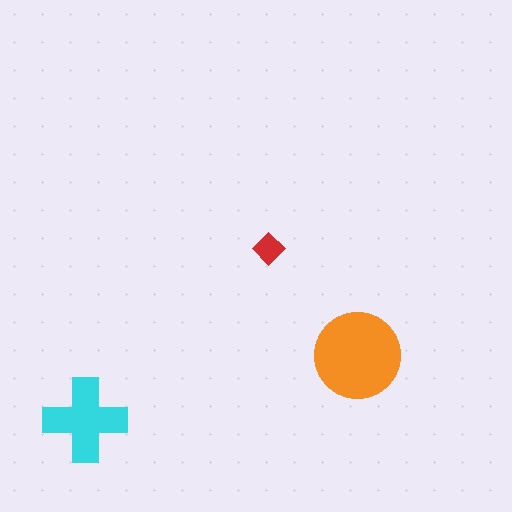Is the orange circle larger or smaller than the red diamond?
Larger.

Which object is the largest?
The orange circle.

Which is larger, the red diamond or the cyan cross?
The cyan cross.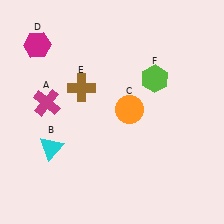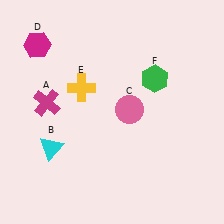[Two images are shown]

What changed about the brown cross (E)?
In Image 1, E is brown. In Image 2, it changed to yellow.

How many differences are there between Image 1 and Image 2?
There are 3 differences between the two images.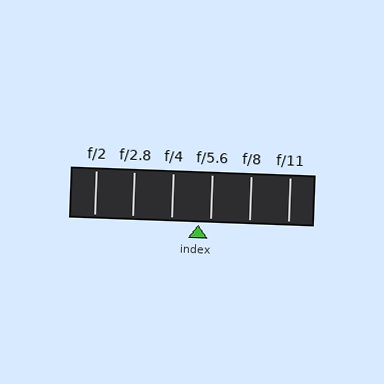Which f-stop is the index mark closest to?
The index mark is closest to f/5.6.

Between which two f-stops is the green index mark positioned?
The index mark is between f/4 and f/5.6.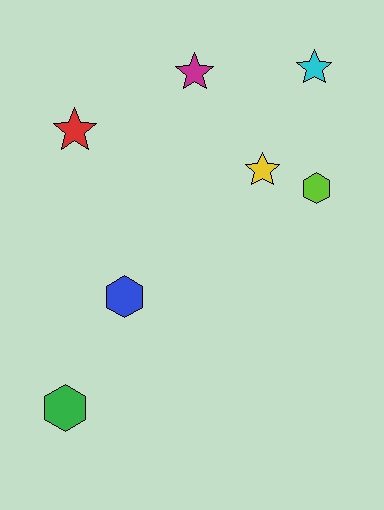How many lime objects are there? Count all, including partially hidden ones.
There is 1 lime object.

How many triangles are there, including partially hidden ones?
There are no triangles.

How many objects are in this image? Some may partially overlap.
There are 7 objects.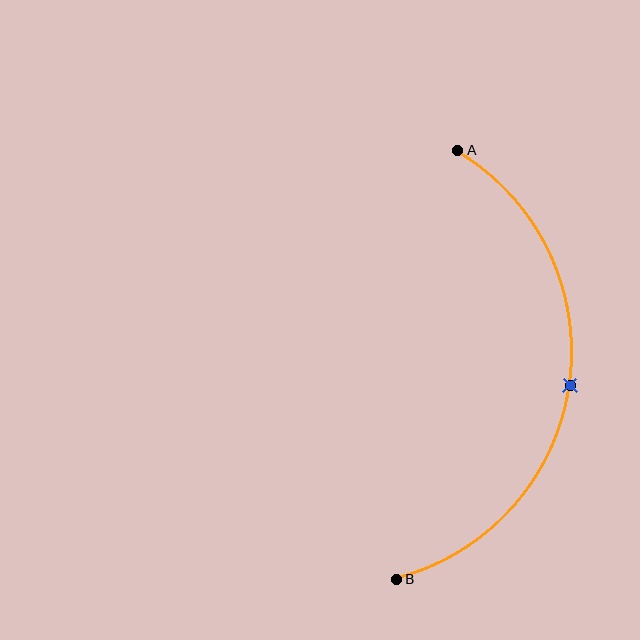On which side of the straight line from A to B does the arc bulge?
The arc bulges to the right of the straight line connecting A and B.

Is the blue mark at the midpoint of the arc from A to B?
Yes. The blue mark lies on the arc at equal arc-length from both A and B — it is the arc midpoint.